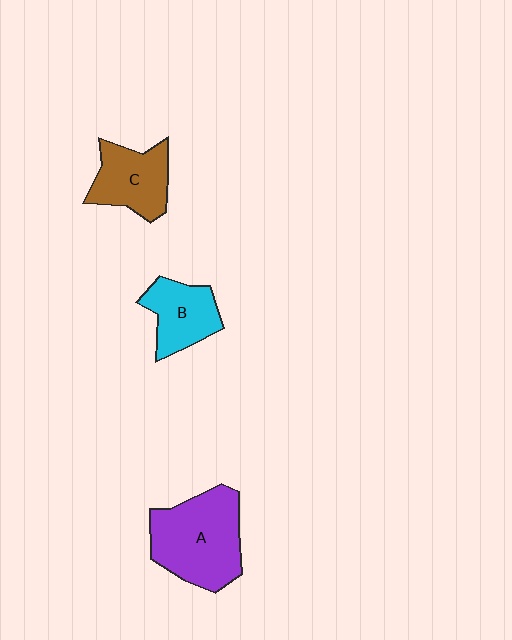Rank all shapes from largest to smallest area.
From largest to smallest: A (purple), C (brown), B (cyan).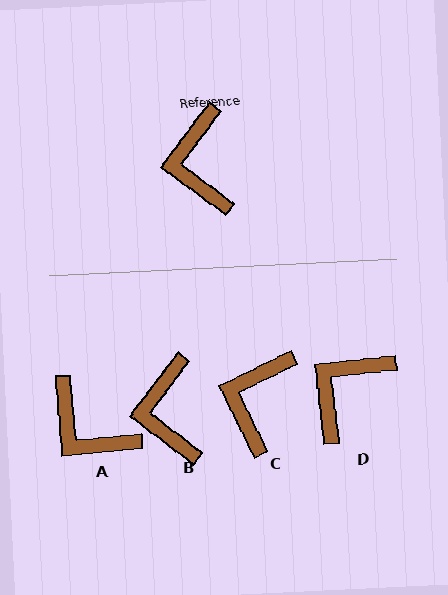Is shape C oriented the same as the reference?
No, it is off by about 27 degrees.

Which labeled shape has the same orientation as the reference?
B.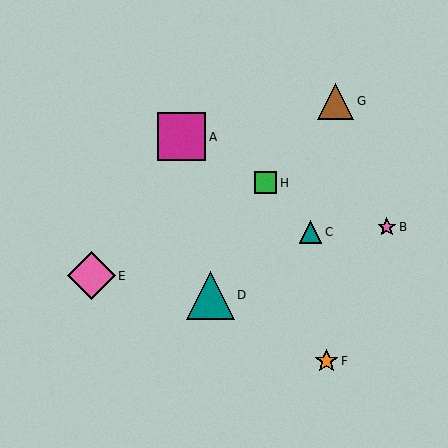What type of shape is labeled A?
Shape A is a magenta square.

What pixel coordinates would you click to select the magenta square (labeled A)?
Click at (182, 137) to select the magenta square A.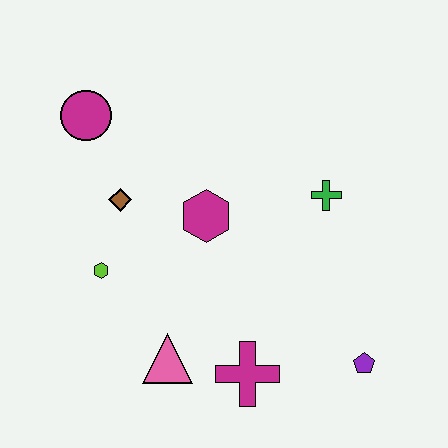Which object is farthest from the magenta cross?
The magenta circle is farthest from the magenta cross.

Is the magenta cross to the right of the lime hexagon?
Yes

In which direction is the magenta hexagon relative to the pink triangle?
The magenta hexagon is above the pink triangle.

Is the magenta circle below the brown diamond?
No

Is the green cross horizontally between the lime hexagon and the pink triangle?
No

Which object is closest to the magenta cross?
The pink triangle is closest to the magenta cross.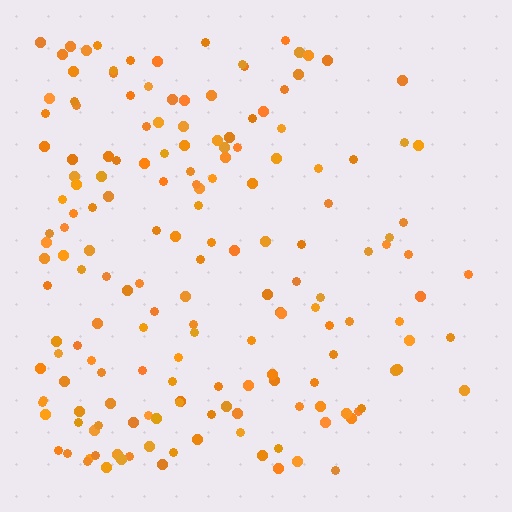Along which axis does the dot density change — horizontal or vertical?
Horizontal.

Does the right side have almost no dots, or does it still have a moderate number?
Still a moderate number, just noticeably fewer than the left.